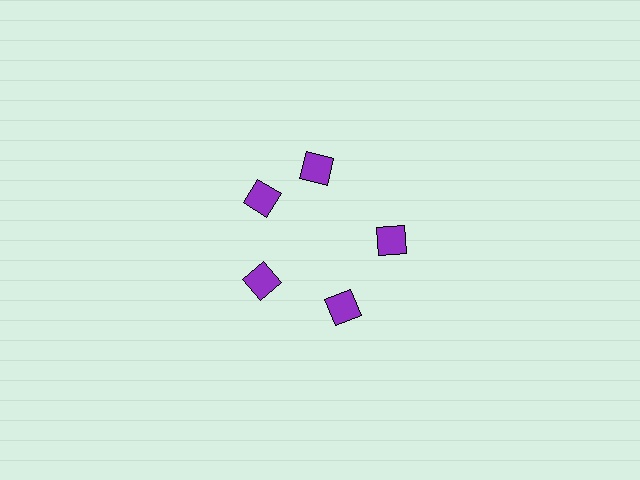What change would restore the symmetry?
The symmetry would be restored by rotating it back into even spacing with its neighbors so that all 5 diamonds sit at equal angles and equal distance from the center.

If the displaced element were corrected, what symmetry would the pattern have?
It would have 5-fold rotational symmetry — the pattern would map onto itself every 72 degrees.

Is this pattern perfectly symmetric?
No. The 5 purple diamonds are arranged in a ring, but one element near the 1 o'clock position is rotated out of alignment along the ring, breaking the 5-fold rotational symmetry.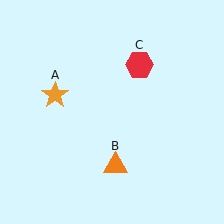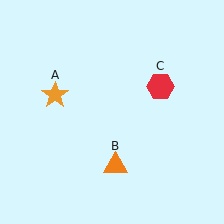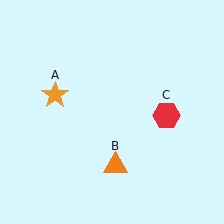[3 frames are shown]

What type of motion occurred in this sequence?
The red hexagon (object C) rotated clockwise around the center of the scene.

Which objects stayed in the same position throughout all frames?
Orange star (object A) and orange triangle (object B) remained stationary.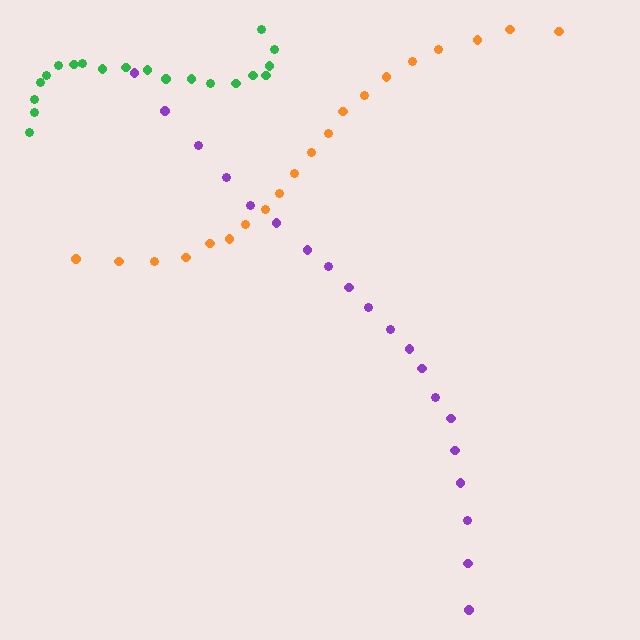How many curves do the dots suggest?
There are 3 distinct paths.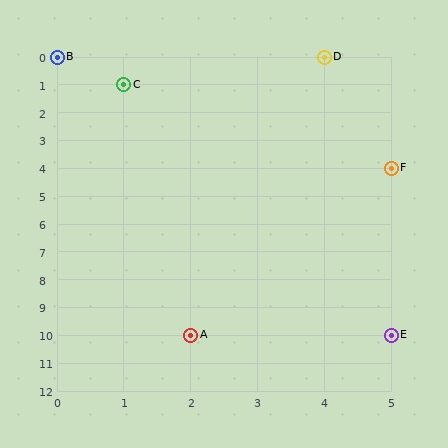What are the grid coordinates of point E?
Point E is at grid coordinates (5, 10).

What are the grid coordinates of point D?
Point D is at grid coordinates (4, 0).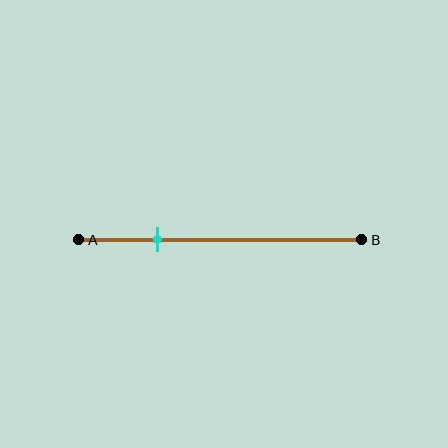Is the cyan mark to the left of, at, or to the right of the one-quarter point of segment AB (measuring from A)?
The cyan mark is approximately at the one-quarter point of segment AB.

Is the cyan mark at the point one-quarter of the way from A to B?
Yes, the mark is approximately at the one-quarter point.